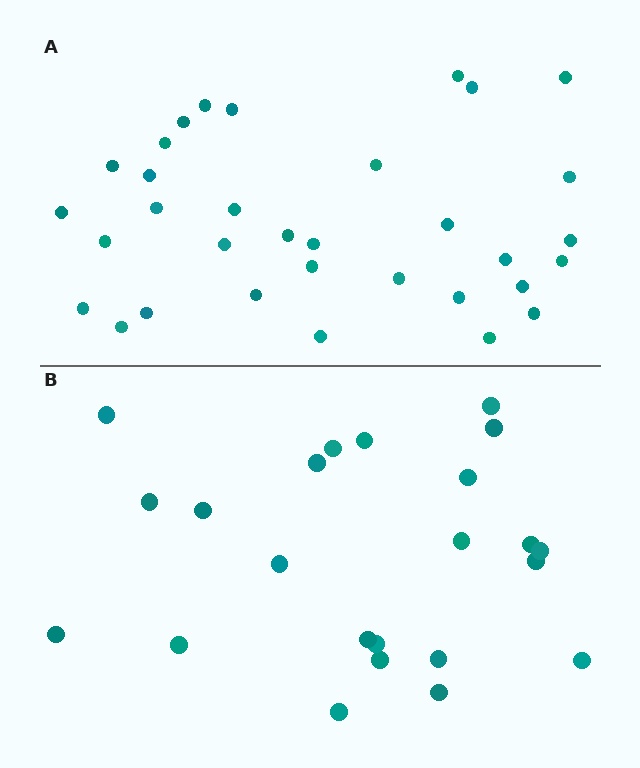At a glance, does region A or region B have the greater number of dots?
Region A (the top region) has more dots.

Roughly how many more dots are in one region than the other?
Region A has roughly 10 or so more dots than region B.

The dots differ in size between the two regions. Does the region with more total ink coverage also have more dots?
No. Region B has more total ink coverage because its dots are larger, but region A actually contains more individual dots. Total area can be misleading — the number of items is what matters here.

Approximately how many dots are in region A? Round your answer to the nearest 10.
About 30 dots. (The exact count is 33, which rounds to 30.)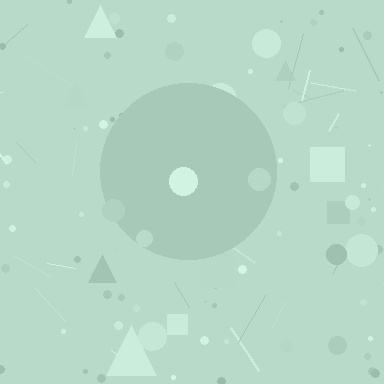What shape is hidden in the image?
A circle is hidden in the image.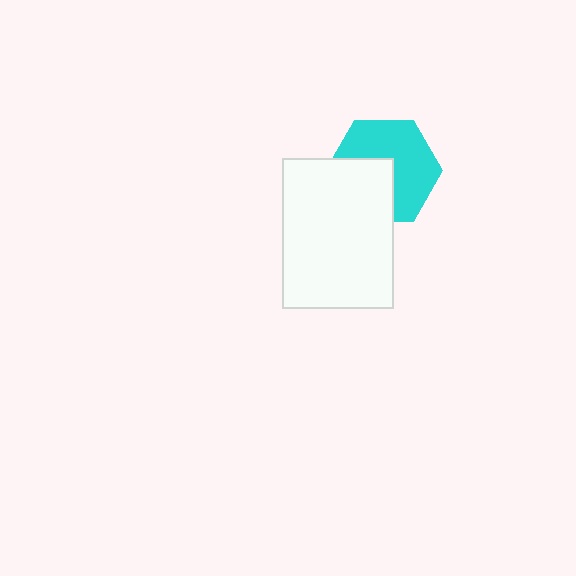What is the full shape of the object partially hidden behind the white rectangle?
The partially hidden object is a cyan hexagon.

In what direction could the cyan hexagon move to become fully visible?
The cyan hexagon could move toward the upper-right. That would shift it out from behind the white rectangle entirely.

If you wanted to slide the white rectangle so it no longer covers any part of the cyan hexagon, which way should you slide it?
Slide it toward the lower-left — that is the most direct way to separate the two shapes.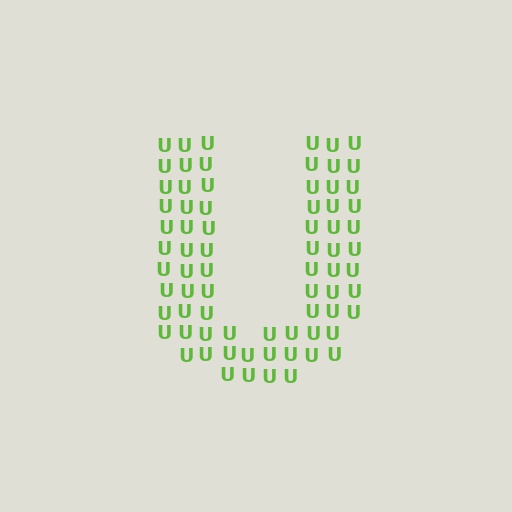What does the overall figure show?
The overall figure shows the letter U.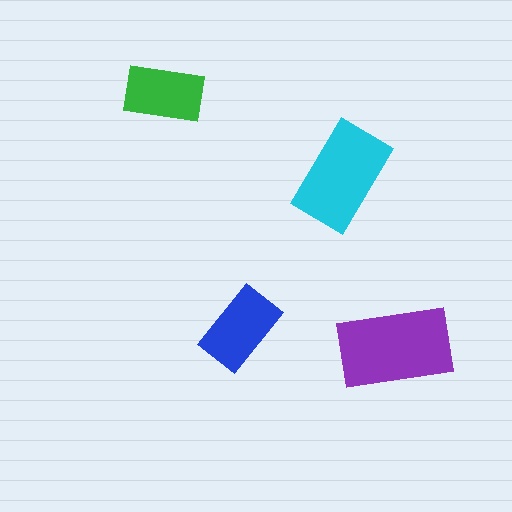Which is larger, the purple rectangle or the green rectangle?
The purple one.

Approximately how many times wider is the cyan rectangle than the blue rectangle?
About 1.5 times wider.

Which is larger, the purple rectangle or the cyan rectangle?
The purple one.